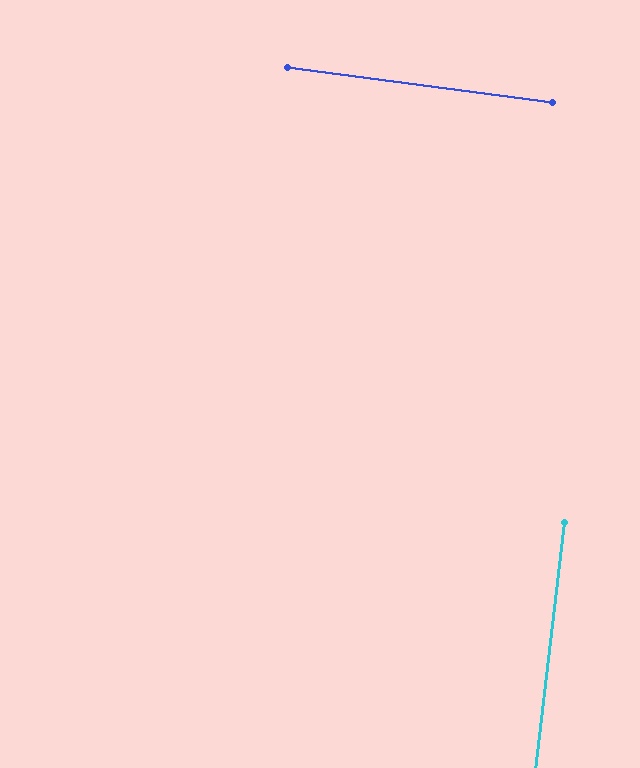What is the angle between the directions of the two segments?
Approximately 89 degrees.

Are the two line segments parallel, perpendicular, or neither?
Perpendicular — they meet at approximately 89°.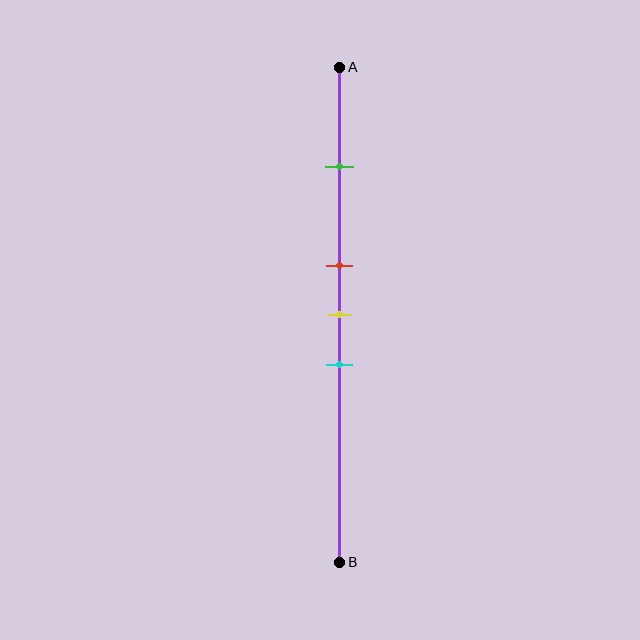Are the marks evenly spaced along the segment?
No, the marks are not evenly spaced.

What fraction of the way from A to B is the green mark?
The green mark is approximately 20% (0.2) of the way from A to B.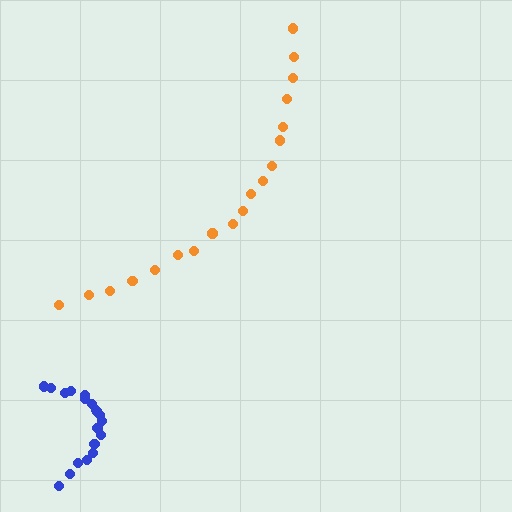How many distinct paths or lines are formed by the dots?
There are 2 distinct paths.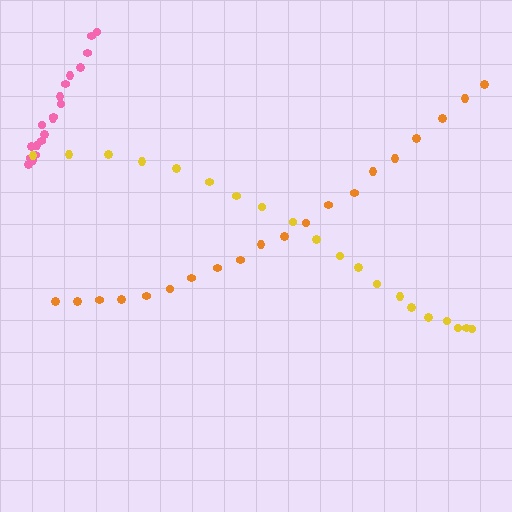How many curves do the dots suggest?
There are 3 distinct paths.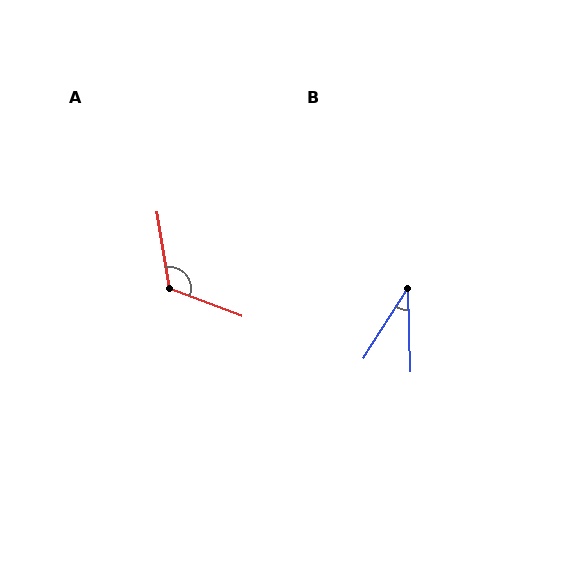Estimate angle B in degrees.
Approximately 33 degrees.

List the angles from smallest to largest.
B (33°), A (120°).